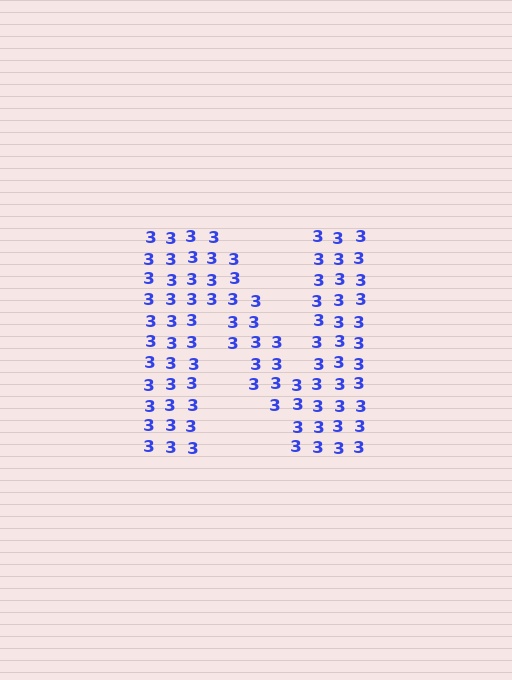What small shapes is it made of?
It is made of small digit 3's.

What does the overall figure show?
The overall figure shows the letter N.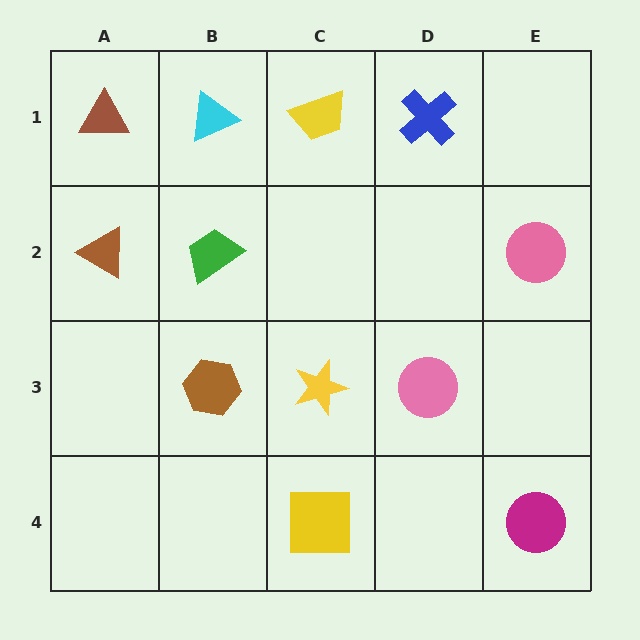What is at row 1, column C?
A yellow trapezoid.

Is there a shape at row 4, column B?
No, that cell is empty.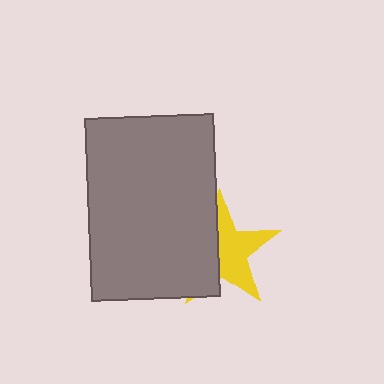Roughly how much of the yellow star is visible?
About half of it is visible (roughly 54%).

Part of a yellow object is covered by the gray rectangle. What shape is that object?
It is a star.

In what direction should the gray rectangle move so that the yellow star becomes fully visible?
The gray rectangle should move left. That is the shortest direction to clear the overlap and leave the yellow star fully visible.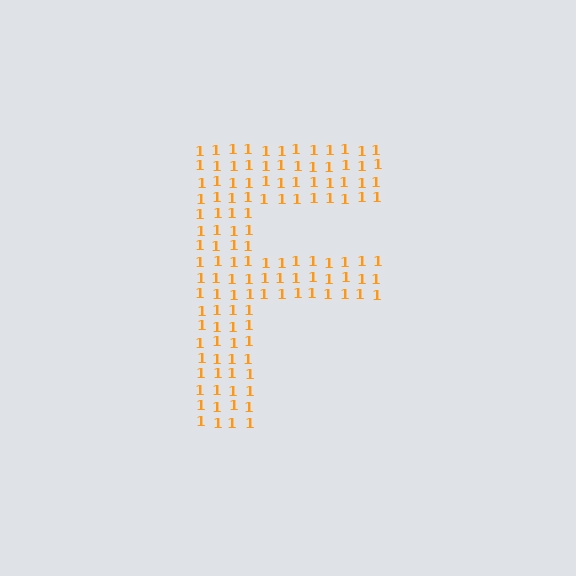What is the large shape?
The large shape is the letter F.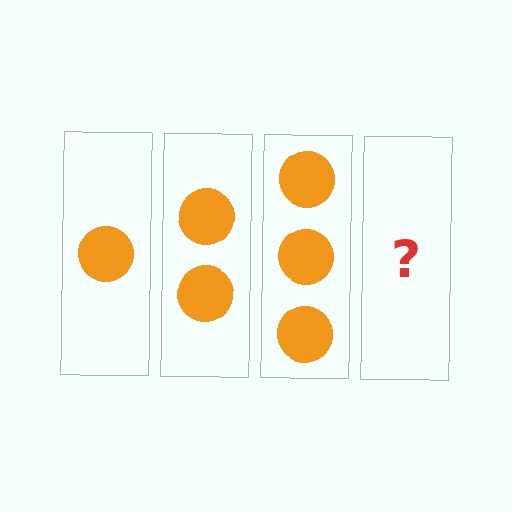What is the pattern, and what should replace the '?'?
The pattern is that each step adds one more circle. The '?' should be 4 circles.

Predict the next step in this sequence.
The next step is 4 circles.